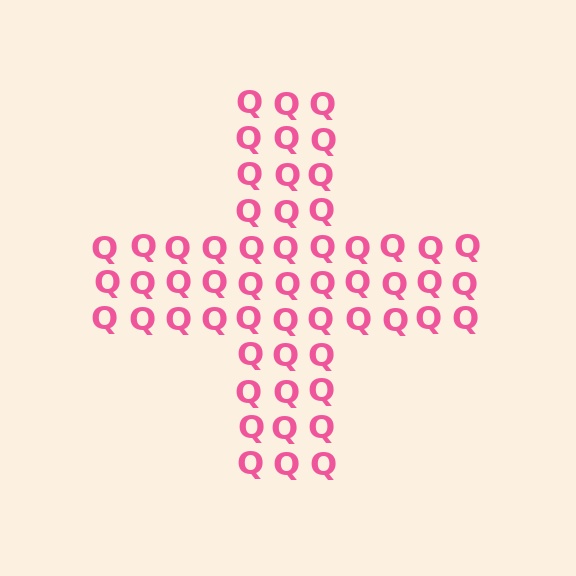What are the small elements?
The small elements are letter Q's.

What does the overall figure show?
The overall figure shows a cross.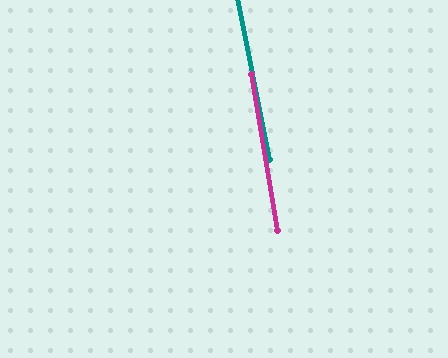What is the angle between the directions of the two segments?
Approximately 2 degrees.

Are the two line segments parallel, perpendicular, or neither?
Parallel — their directions differ by only 1.7°.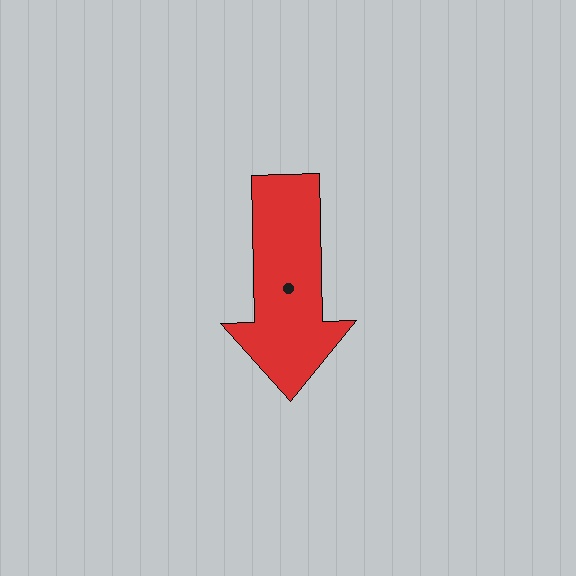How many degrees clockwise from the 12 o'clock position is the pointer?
Approximately 179 degrees.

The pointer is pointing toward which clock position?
Roughly 6 o'clock.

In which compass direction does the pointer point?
South.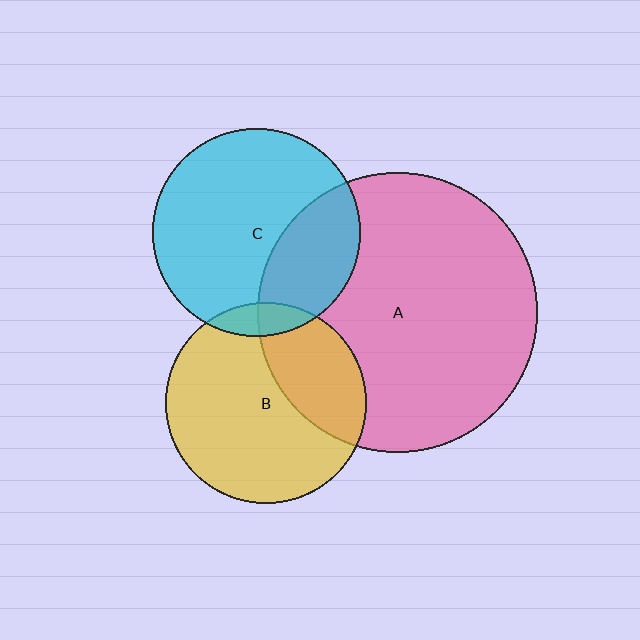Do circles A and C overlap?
Yes.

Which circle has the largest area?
Circle A (pink).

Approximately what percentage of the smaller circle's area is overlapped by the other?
Approximately 30%.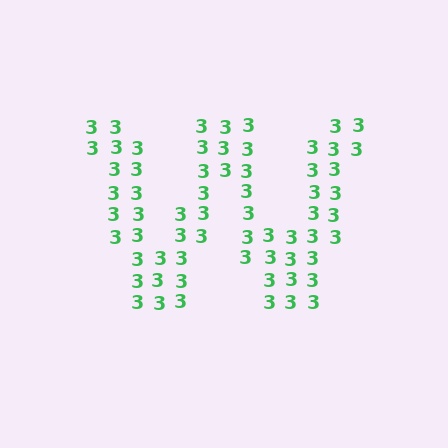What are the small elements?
The small elements are digit 3's.